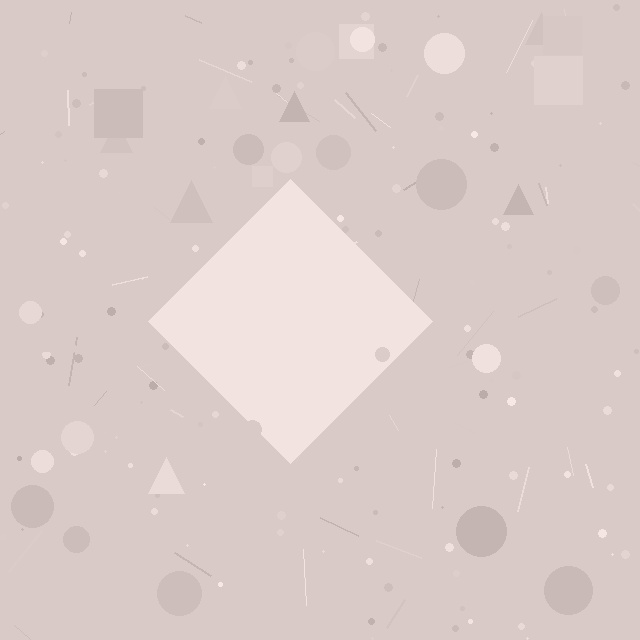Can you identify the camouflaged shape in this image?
The camouflaged shape is a diamond.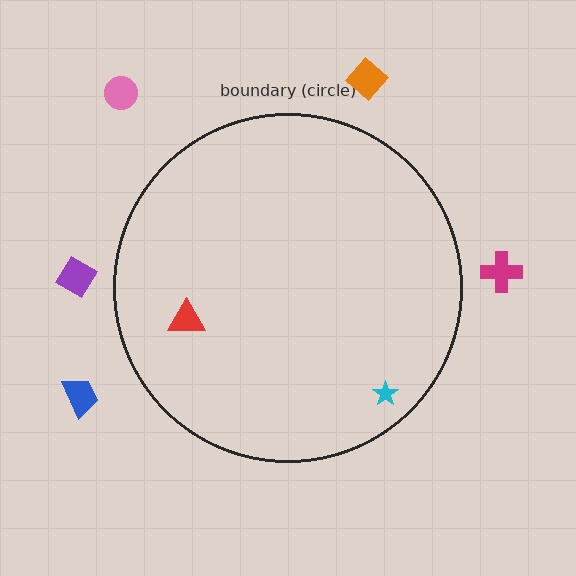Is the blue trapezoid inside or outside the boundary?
Outside.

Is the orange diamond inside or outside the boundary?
Outside.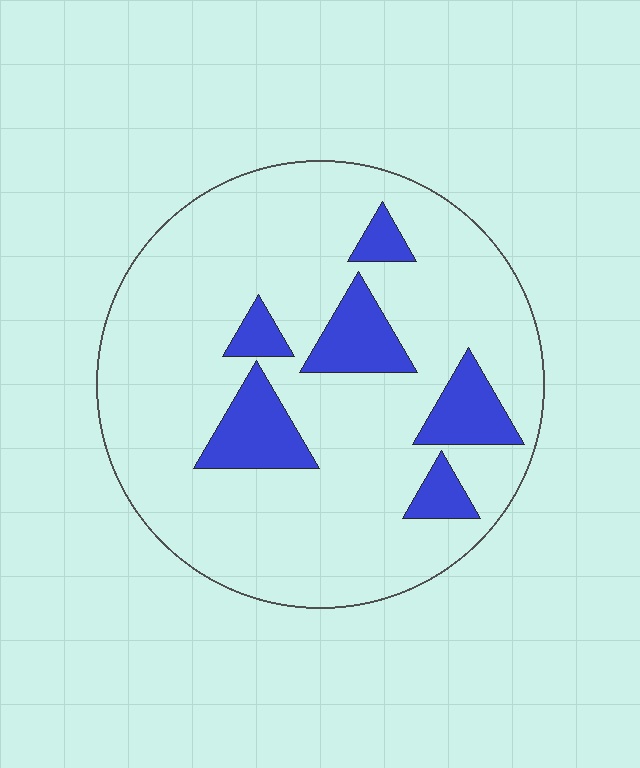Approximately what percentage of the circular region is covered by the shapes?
Approximately 15%.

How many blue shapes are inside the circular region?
6.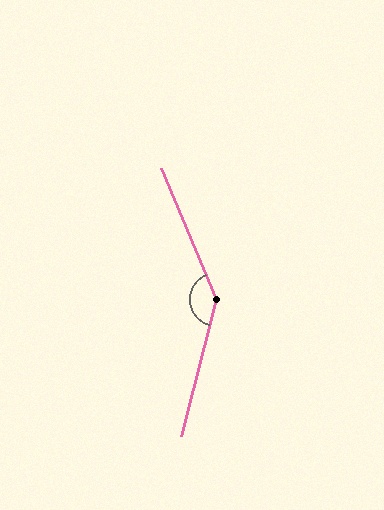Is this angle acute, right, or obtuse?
It is obtuse.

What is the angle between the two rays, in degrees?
Approximately 143 degrees.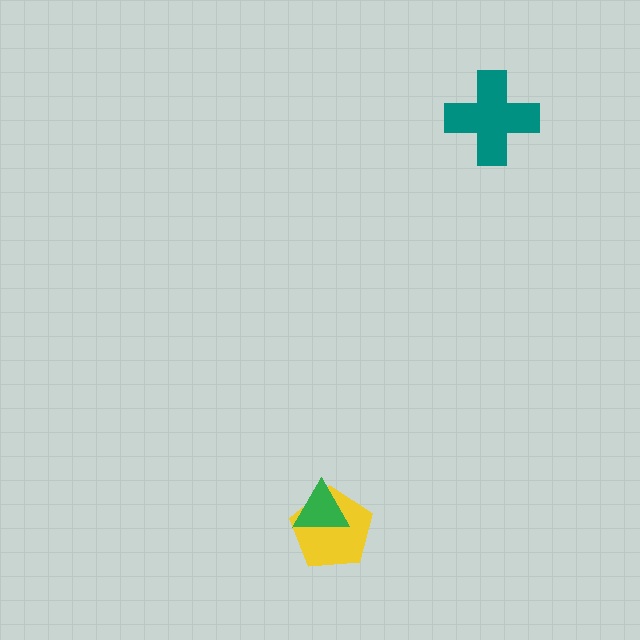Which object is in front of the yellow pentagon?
The green triangle is in front of the yellow pentagon.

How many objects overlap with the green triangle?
1 object overlaps with the green triangle.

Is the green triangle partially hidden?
No, no other shape covers it.